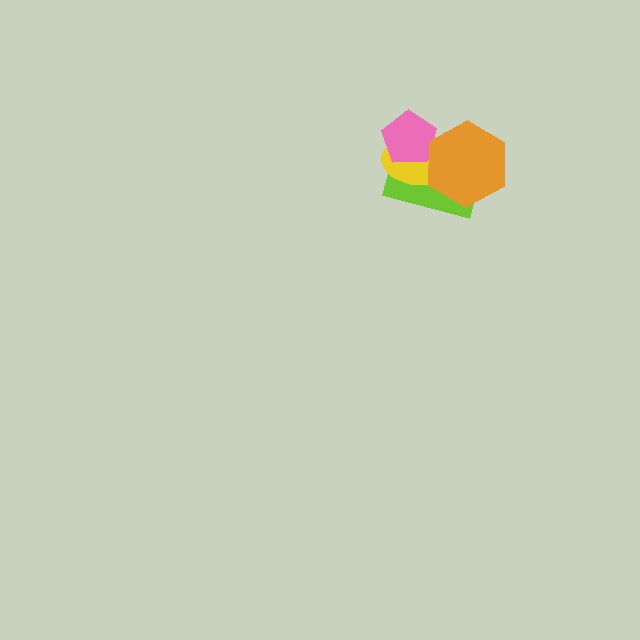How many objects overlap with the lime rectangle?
3 objects overlap with the lime rectangle.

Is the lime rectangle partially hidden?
Yes, it is partially covered by another shape.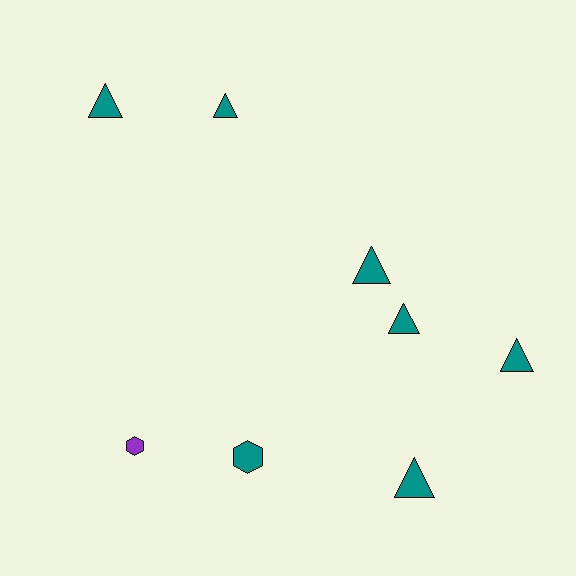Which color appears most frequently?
Teal, with 7 objects.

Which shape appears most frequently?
Triangle, with 6 objects.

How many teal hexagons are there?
There is 1 teal hexagon.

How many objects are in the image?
There are 8 objects.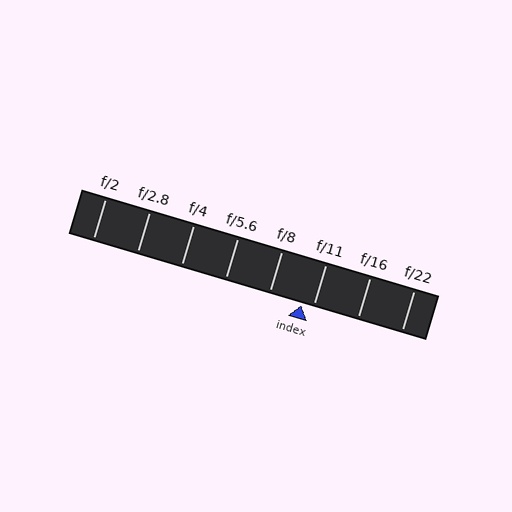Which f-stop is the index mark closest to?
The index mark is closest to f/11.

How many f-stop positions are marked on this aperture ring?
There are 8 f-stop positions marked.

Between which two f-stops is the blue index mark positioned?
The index mark is between f/8 and f/11.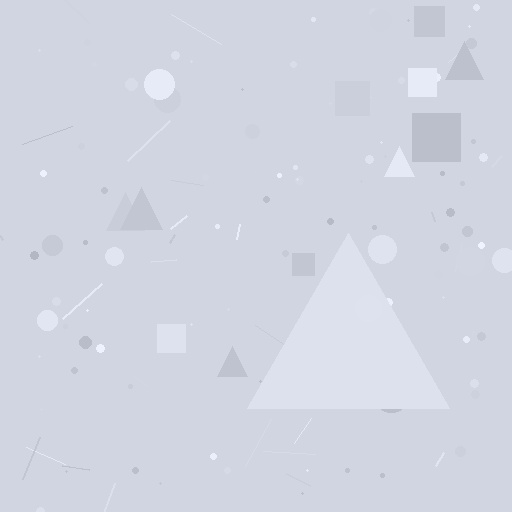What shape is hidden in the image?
A triangle is hidden in the image.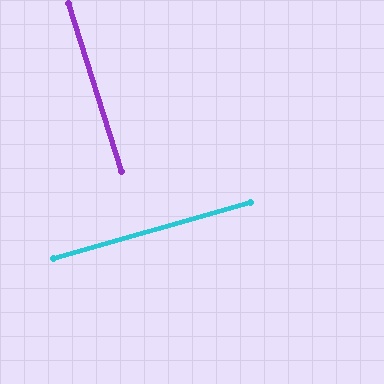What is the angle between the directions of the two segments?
Approximately 89 degrees.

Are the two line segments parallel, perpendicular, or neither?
Perpendicular — they meet at approximately 89°.